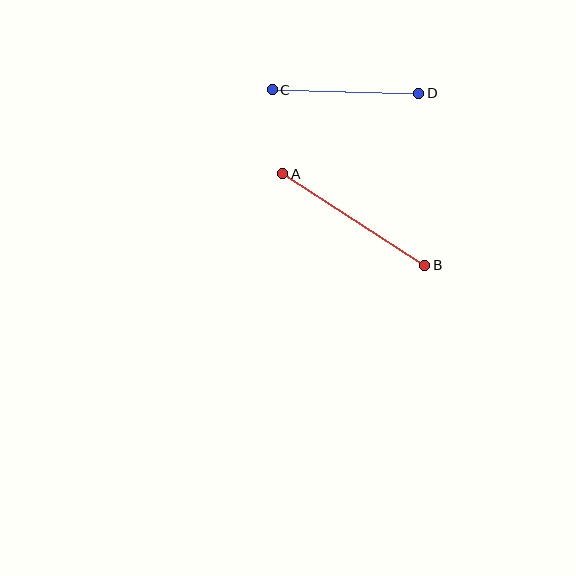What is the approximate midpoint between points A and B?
The midpoint is at approximately (354, 220) pixels.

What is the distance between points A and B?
The distance is approximately 169 pixels.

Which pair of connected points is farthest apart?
Points A and B are farthest apart.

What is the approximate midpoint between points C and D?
The midpoint is at approximately (345, 92) pixels.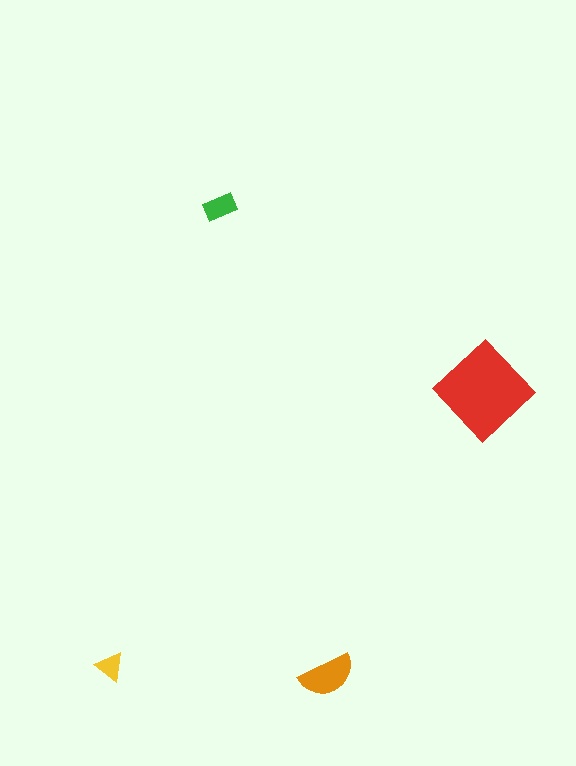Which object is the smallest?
The yellow triangle.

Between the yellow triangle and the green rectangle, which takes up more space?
The green rectangle.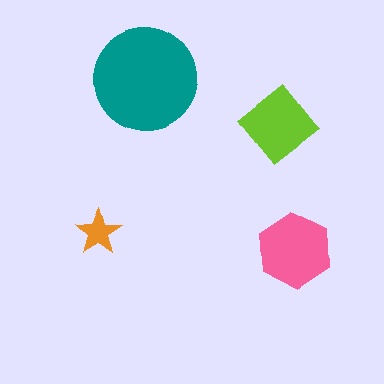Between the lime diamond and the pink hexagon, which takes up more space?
The pink hexagon.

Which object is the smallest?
The orange star.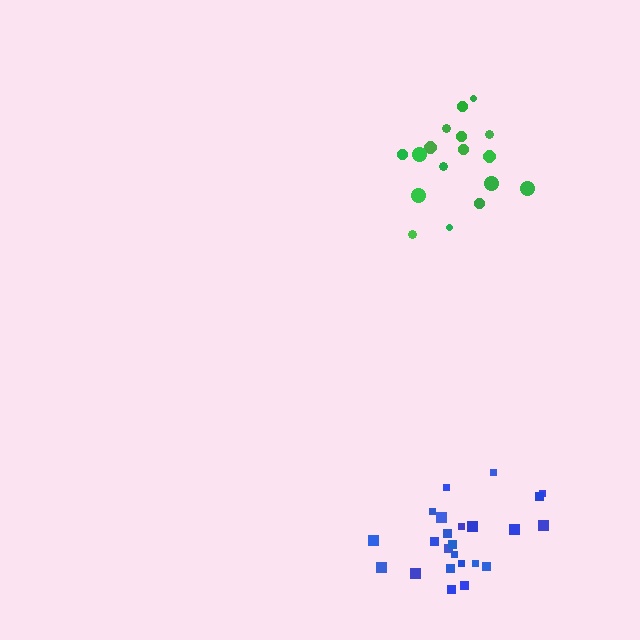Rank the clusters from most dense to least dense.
green, blue.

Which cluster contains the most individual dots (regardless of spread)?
Blue (24).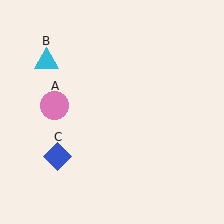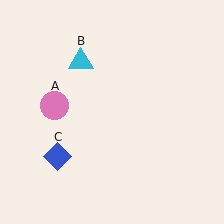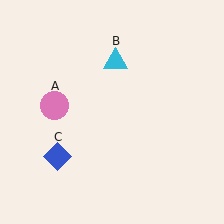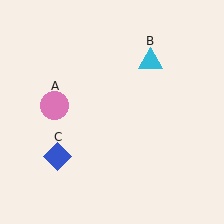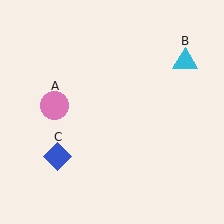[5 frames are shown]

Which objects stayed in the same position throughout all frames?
Pink circle (object A) and blue diamond (object C) remained stationary.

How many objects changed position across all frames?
1 object changed position: cyan triangle (object B).